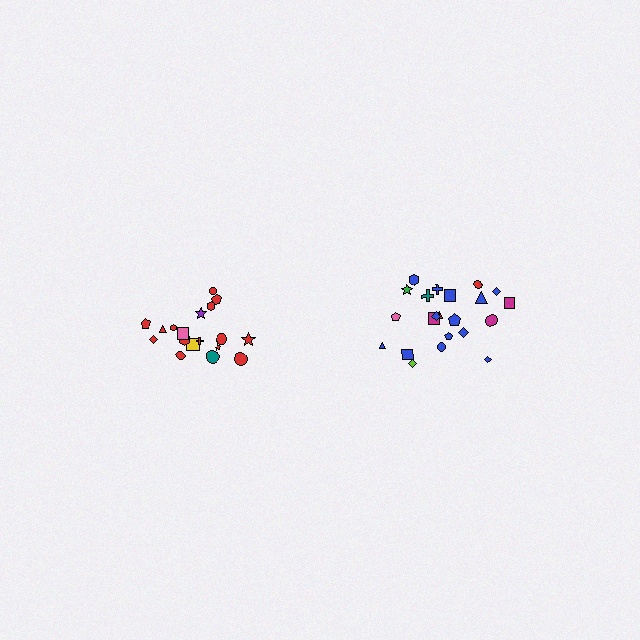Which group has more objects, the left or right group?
The right group.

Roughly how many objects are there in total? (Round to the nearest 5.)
Roughly 40 objects in total.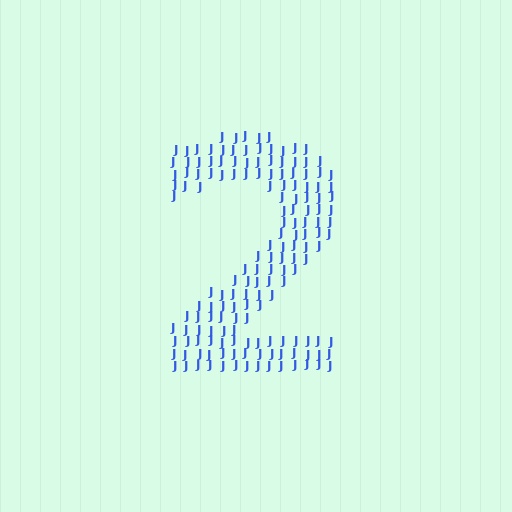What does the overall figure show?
The overall figure shows the digit 2.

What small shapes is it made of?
It is made of small letter J's.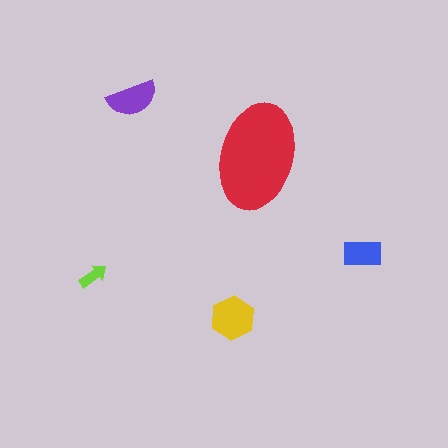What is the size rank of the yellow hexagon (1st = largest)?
2nd.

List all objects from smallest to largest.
The lime arrow, the blue rectangle, the purple semicircle, the yellow hexagon, the red ellipse.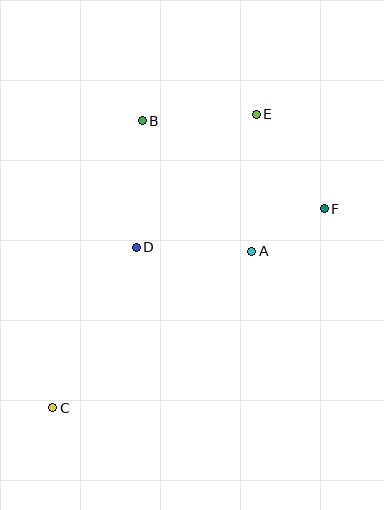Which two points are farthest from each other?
Points C and E are farthest from each other.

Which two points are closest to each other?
Points A and F are closest to each other.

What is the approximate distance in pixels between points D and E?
The distance between D and E is approximately 179 pixels.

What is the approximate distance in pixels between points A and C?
The distance between A and C is approximately 253 pixels.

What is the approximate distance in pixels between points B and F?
The distance between B and F is approximately 202 pixels.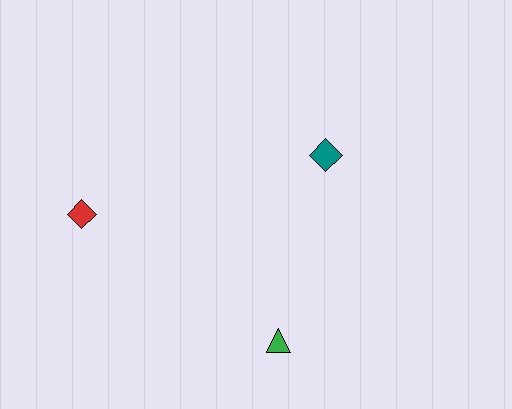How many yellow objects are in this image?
There are no yellow objects.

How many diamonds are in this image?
There are 2 diamonds.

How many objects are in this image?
There are 3 objects.